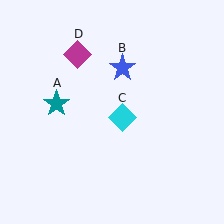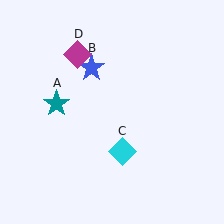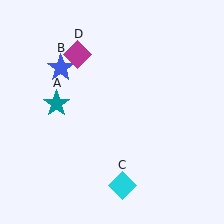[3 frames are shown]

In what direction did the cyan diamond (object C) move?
The cyan diamond (object C) moved down.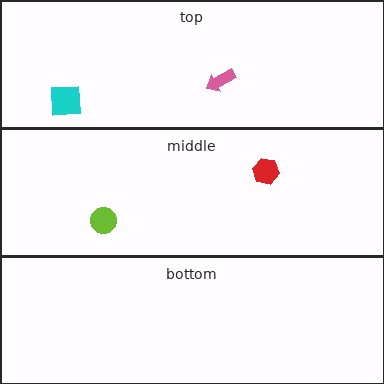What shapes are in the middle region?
The red hexagon, the lime circle.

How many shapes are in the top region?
2.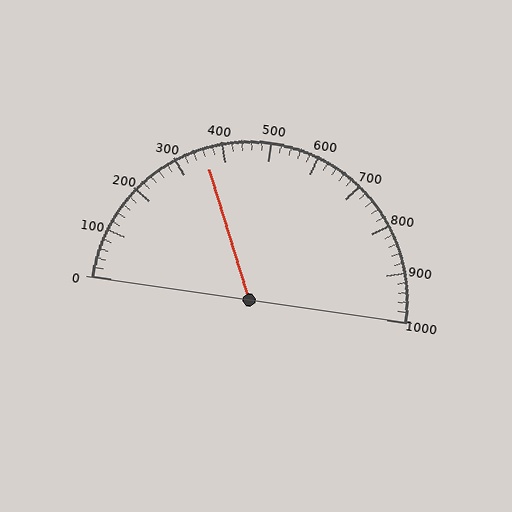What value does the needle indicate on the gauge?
The needle indicates approximately 360.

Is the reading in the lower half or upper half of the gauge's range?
The reading is in the lower half of the range (0 to 1000).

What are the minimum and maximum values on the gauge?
The gauge ranges from 0 to 1000.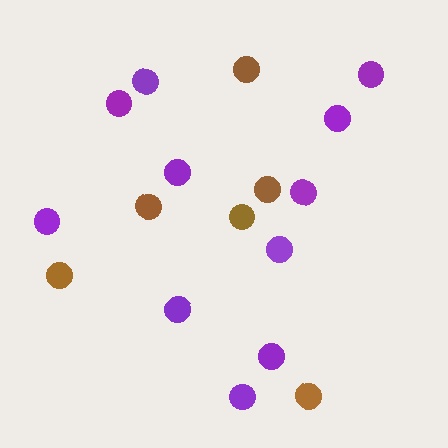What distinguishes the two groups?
There are 2 groups: one group of purple circles (11) and one group of brown circles (6).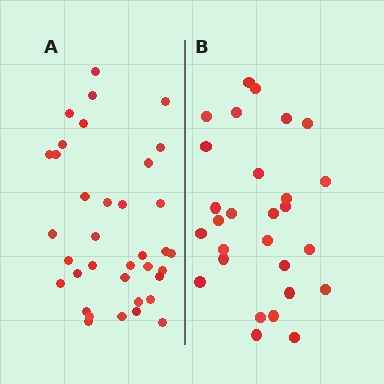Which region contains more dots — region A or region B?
Region A (the left region) has more dots.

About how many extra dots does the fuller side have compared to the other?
Region A has roughly 8 or so more dots than region B.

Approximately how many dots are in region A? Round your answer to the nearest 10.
About 40 dots. (The exact count is 36, which rounds to 40.)